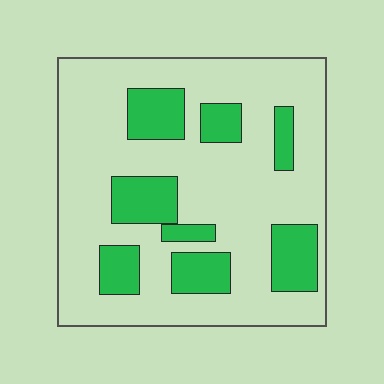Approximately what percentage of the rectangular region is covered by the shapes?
Approximately 25%.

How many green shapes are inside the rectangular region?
8.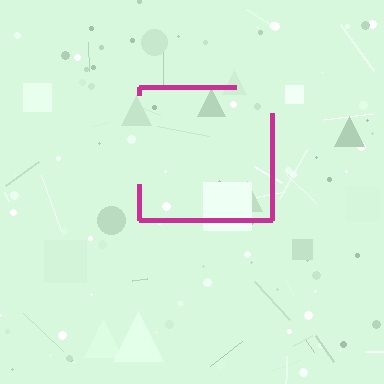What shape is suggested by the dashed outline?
The dashed outline suggests a square.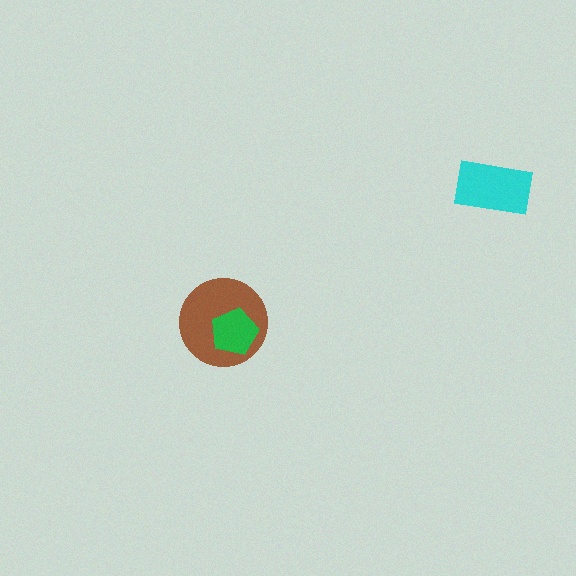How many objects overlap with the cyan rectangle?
0 objects overlap with the cyan rectangle.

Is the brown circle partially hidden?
Yes, it is partially covered by another shape.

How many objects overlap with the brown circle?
1 object overlaps with the brown circle.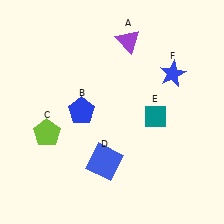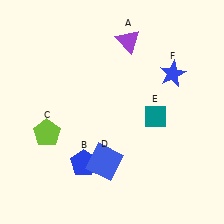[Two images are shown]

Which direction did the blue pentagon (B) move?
The blue pentagon (B) moved down.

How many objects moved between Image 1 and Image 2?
1 object moved between the two images.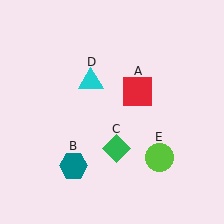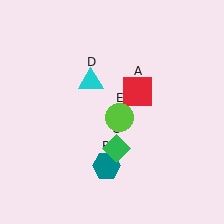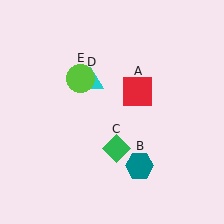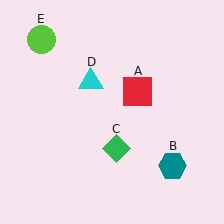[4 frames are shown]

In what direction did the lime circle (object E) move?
The lime circle (object E) moved up and to the left.